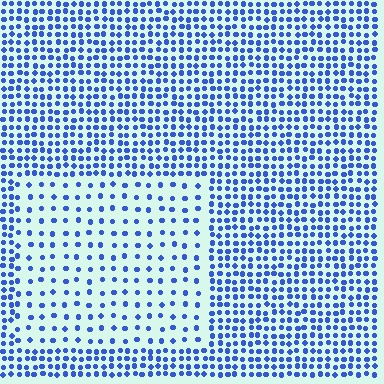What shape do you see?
I see a rectangle.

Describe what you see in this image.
The image contains small blue elements arranged at two different densities. A rectangle-shaped region is visible where the elements are less densely packed than the surrounding area.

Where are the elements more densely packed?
The elements are more densely packed outside the rectangle boundary.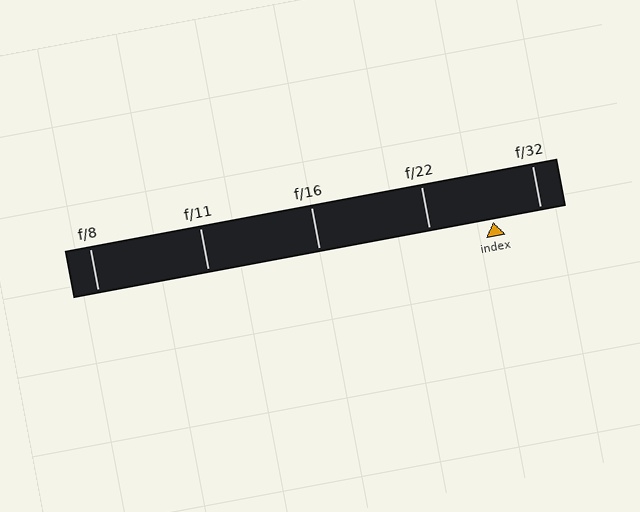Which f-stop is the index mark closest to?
The index mark is closest to f/32.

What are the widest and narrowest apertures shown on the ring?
The widest aperture shown is f/8 and the narrowest is f/32.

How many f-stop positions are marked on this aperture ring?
There are 5 f-stop positions marked.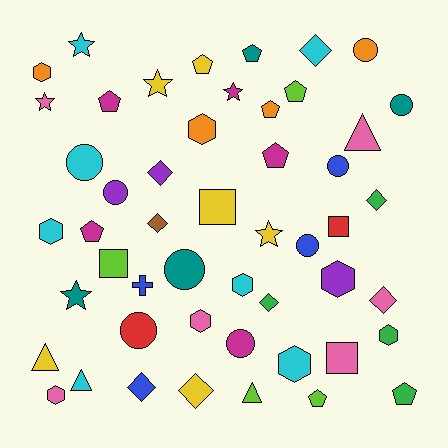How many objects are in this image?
There are 50 objects.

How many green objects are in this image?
There are 4 green objects.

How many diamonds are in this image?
There are 8 diamonds.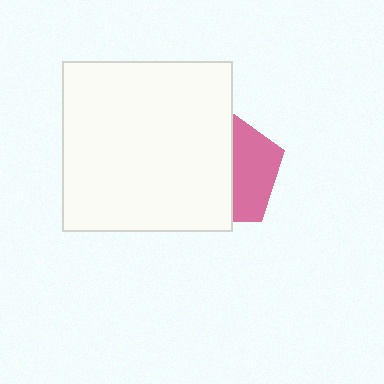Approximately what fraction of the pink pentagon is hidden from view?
Roughly 60% of the pink pentagon is hidden behind the white square.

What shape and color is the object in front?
The object in front is a white square.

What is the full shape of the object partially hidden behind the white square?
The partially hidden object is a pink pentagon.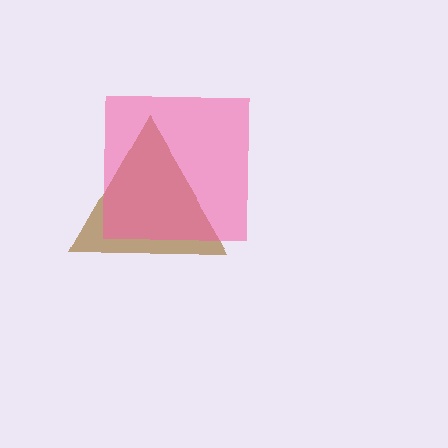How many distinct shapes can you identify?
There are 2 distinct shapes: a brown triangle, a pink square.